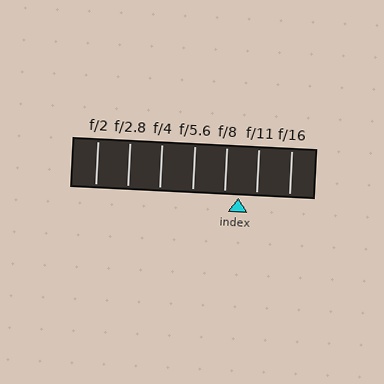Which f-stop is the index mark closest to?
The index mark is closest to f/8.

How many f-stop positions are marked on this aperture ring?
There are 7 f-stop positions marked.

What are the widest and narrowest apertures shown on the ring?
The widest aperture shown is f/2 and the narrowest is f/16.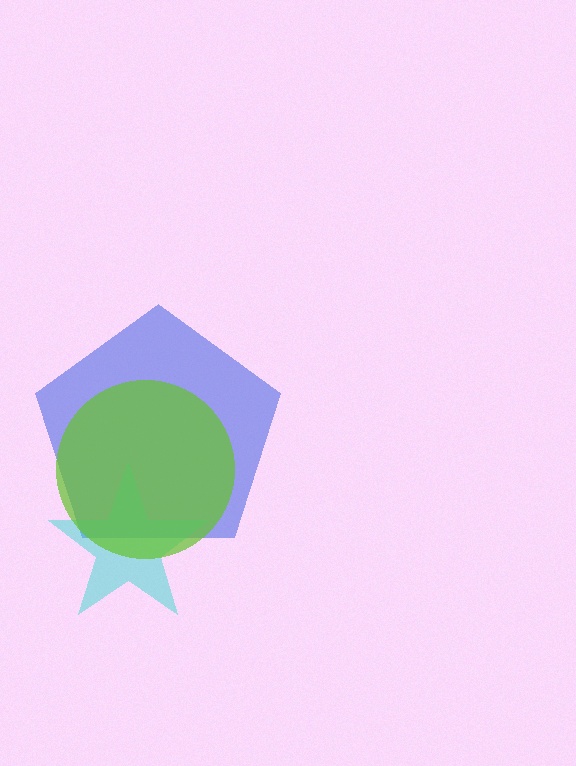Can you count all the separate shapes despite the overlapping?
Yes, there are 3 separate shapes.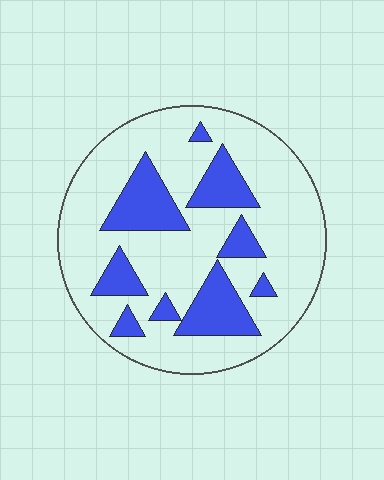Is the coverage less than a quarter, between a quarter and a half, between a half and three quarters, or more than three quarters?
Less than a quarter.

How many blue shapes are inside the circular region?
9.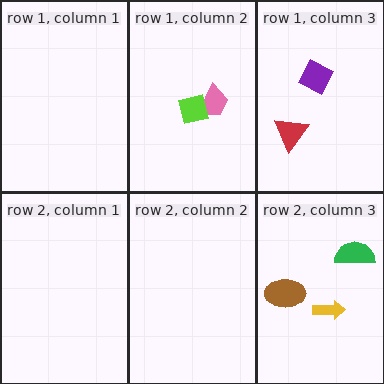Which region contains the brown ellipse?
The row 2, column 3 region.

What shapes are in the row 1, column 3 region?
The purple square, the red triangle.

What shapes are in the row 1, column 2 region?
The pink trapezoid, the lime square.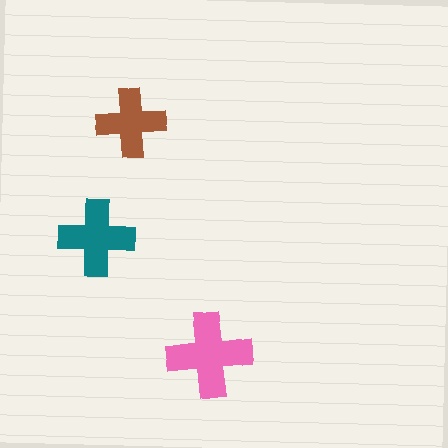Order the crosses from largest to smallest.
the pink one, the teal one, the brown one.